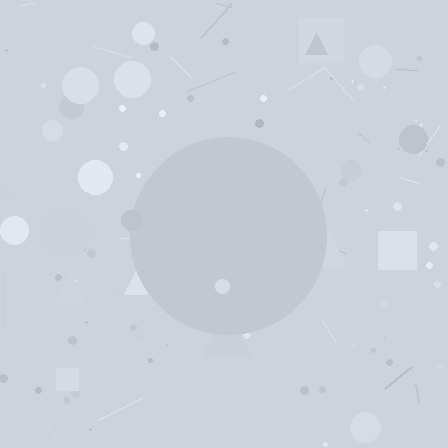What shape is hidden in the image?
A circle is hidden in the image.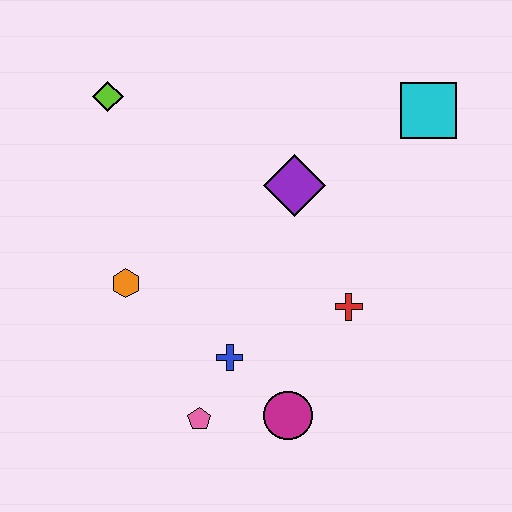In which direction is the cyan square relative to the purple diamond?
The cyan square is to the right of the purple diamond.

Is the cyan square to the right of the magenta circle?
Yes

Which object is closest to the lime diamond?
The orange hexagon is closest to the lime diamond.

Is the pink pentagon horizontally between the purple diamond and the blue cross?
No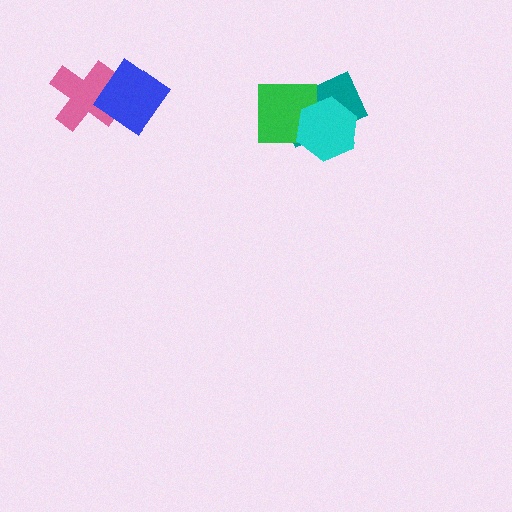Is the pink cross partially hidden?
Yes, it is partially covered by another shape.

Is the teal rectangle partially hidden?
Yes, it is partially covered by another shape.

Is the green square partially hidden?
Yes, it is partially covered by another shape.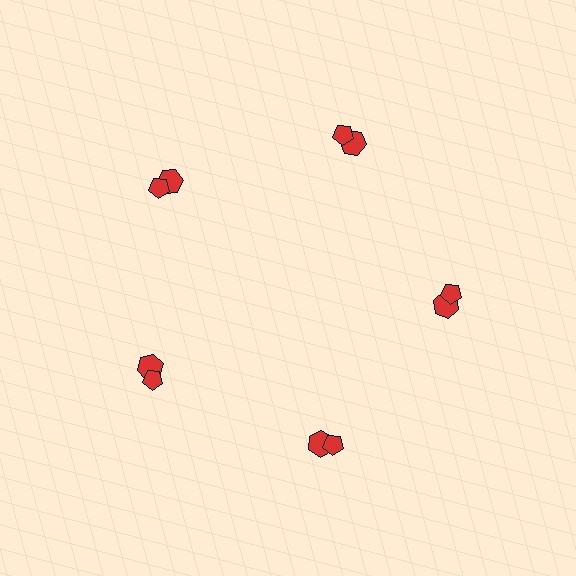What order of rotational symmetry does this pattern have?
This pattern has 5-fold rotational symmetry.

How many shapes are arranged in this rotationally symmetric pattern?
There are 10 shapes, arranged in 5 groups of 2.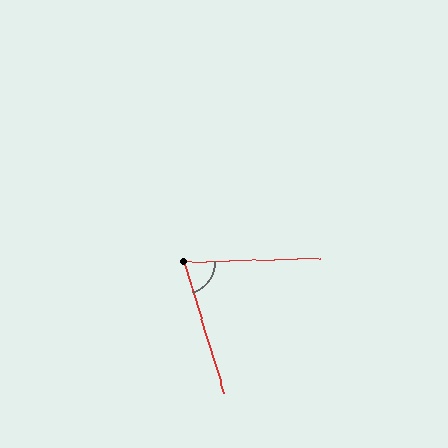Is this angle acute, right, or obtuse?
It is acute.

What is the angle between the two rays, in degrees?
Approximately 75 degrees.